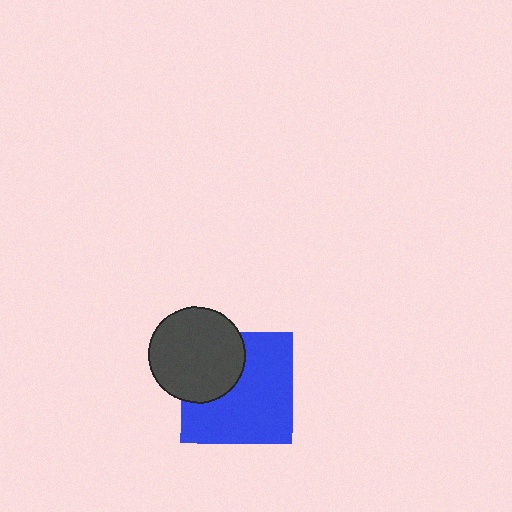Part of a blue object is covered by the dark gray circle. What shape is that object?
It is a square.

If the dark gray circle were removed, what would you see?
You would see the complete blue square.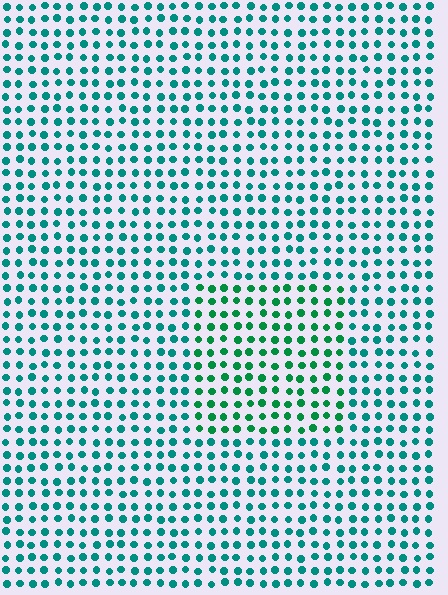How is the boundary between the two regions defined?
The boundary is defined purely by a slight shift in hue (about 28 degrees). Spacing, size, and orientation are identical on both sides.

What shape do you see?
I see a rectangle.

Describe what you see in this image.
The image is filled with small teal elements in a uniform arrangement. A rectangle-shaped region is visible where the elements are tinted to a slightly different hue, forming a subtle color boundary.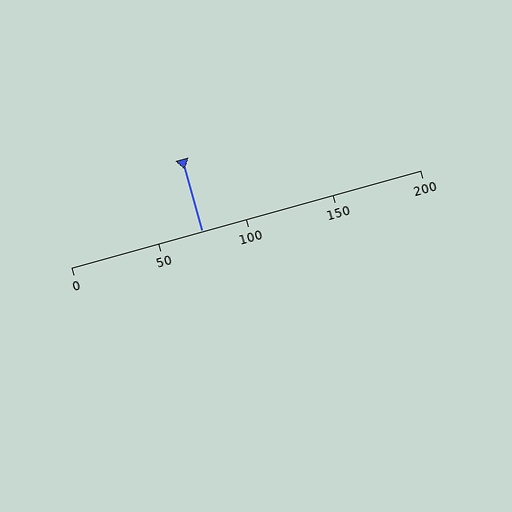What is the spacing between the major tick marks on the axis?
The major ticks are spaced 50 apart.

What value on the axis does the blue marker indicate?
The marker indicates approximately 75.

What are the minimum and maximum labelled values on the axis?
The axis runs from 0 to 200.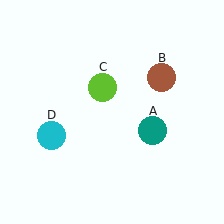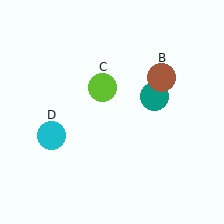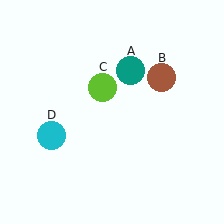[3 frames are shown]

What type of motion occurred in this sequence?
The teal circle (object A) rotated counterclockwise around the center of the scene.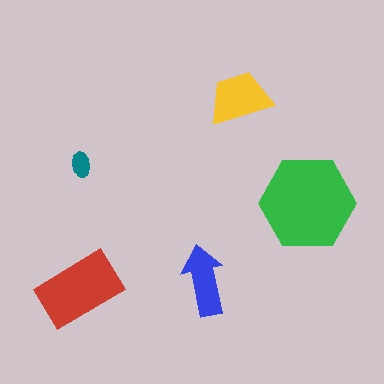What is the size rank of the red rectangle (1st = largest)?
2nd.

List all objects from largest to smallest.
The green hexagon, the red rectangle, the yellow trapezoid, the blue arrow, the teal ellipse.